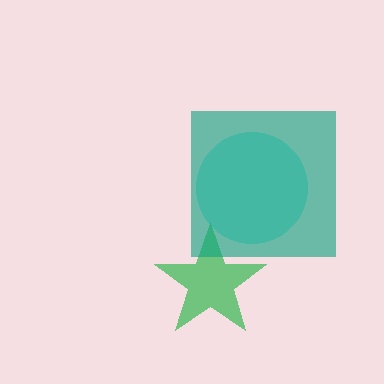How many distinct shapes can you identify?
There are 3 distinct shapes: a cyan circle, a green star, a teal square.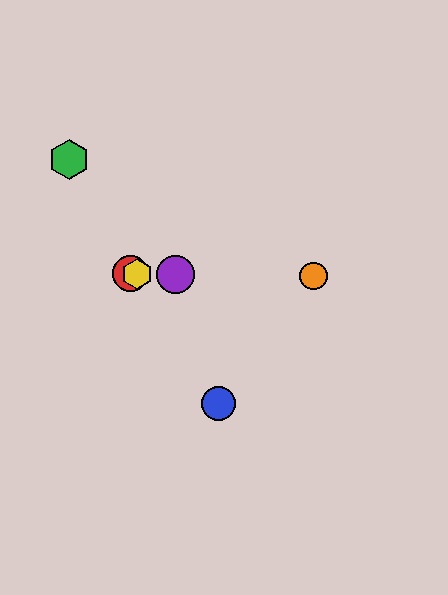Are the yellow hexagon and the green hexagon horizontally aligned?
No, the yellow hexagon is at y≈274 and the green hexagon is at y≈159.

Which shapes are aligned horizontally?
The red circle, the yellow hexagon, the purple circle, the orange circle are aligned horizontally.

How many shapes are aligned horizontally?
4 shapes (the red circle, the yellow hexagon, the purple circle, the orange circle) are aligned horizontally.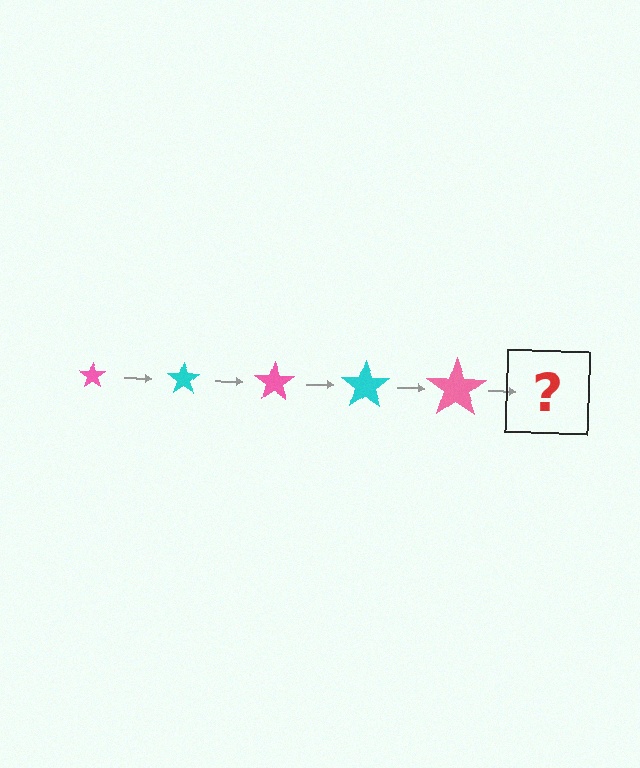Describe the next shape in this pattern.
It should be a cyan star, larger than the previous one.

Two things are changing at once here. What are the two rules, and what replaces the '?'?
The two rules are that the star grows larger each step and the color cycles through pink and cyan. The '?' should be a cyan star, larger than the previous one.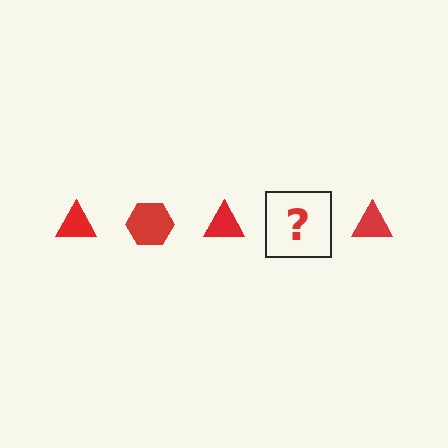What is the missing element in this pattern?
The missing element is a red hexagon.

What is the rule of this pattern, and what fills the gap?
The rule is that the pattern cycles through triangle, hexagon shapes in red. The gap should be filled with a red hexagon.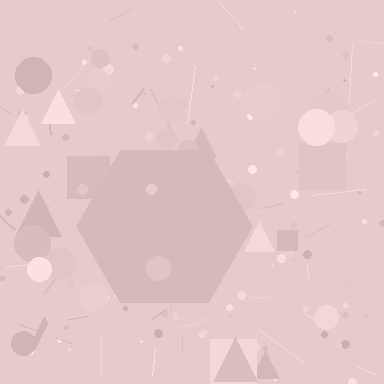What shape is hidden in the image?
A hexagon is hidden in the image.